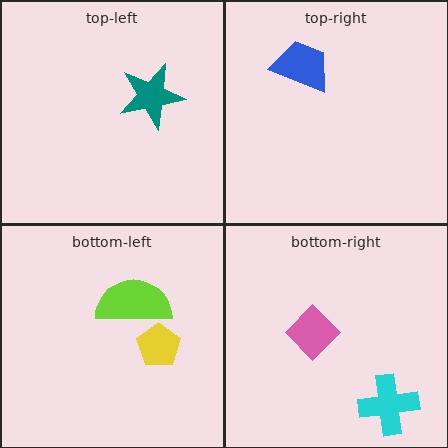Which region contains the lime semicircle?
The bottom-left region.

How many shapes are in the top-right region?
1.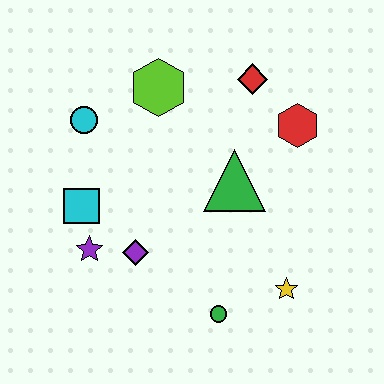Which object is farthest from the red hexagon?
The purple star is farthest from the red hexagon.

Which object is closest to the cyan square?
The purple star is closest to the cyan square.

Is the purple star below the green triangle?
Yes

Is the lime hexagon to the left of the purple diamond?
No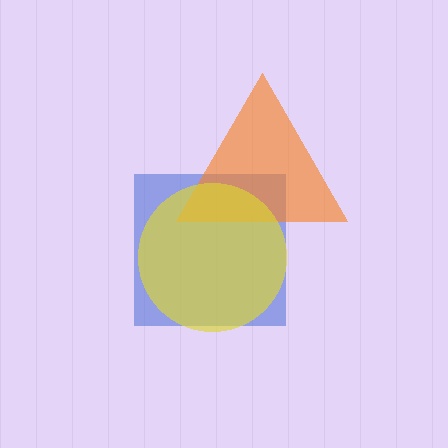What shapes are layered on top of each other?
The layered shapes are: a blue square, an orange triangle, a yellow circle.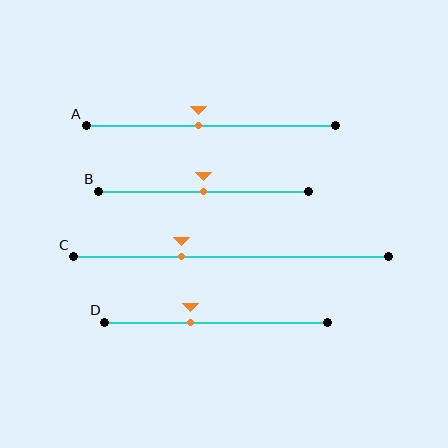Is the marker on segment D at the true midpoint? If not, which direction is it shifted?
No, the marker on segment D is shifted to the left by about 11% of the segment length.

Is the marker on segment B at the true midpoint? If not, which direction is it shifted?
Yes, the marker on segment B is at the true midpoint.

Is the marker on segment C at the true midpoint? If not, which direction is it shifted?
No, the marker on segment C is shifted to the left by about 16% of the segment length.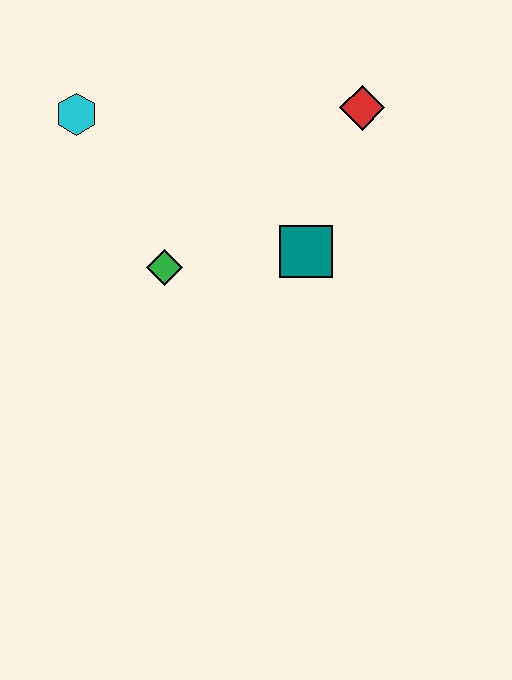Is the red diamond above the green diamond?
Yes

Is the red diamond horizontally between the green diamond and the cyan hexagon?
No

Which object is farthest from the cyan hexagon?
The red diamond is farthest from the cyan hexagon.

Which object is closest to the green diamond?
The teal square is closest to the green diamond.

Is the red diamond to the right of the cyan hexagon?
Yes